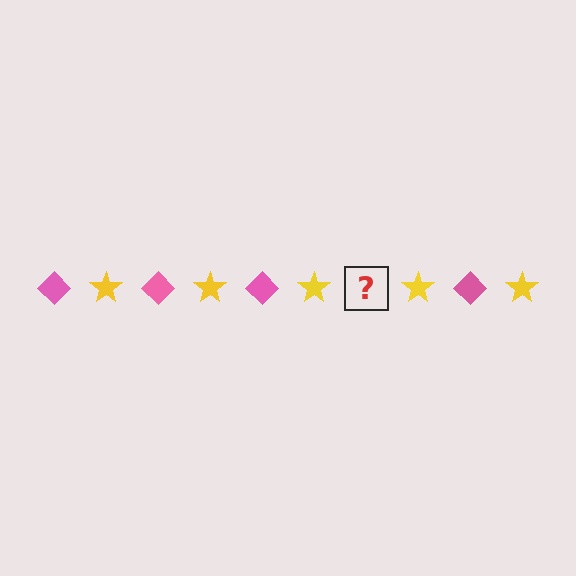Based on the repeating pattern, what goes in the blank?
The blank should be a pink diamond.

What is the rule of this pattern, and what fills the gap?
The rule is that the pattern alternates between pink diamond and yellow star. The gap should be filled with a pink diamond.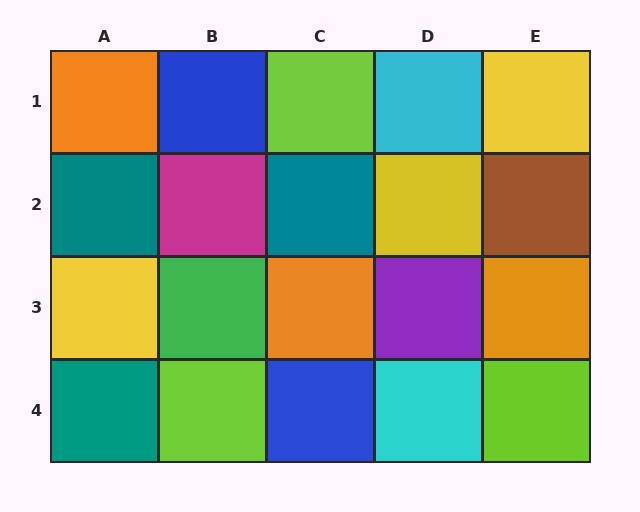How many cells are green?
1 cell is green.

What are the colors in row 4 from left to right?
Teal, lime, blue, cyan, lime.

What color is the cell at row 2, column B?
Magenta.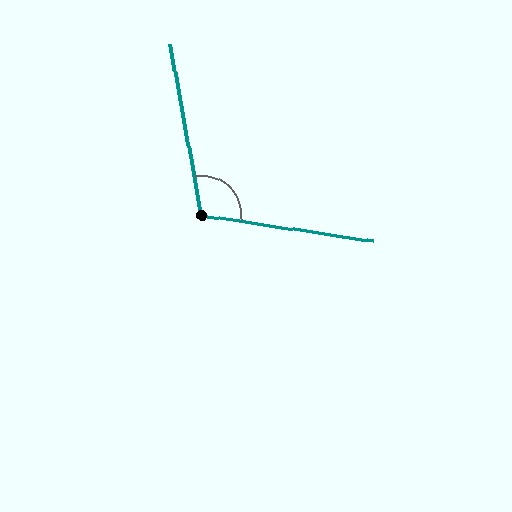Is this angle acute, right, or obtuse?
It is obtuse.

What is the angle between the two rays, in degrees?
Approximately 109 degrees.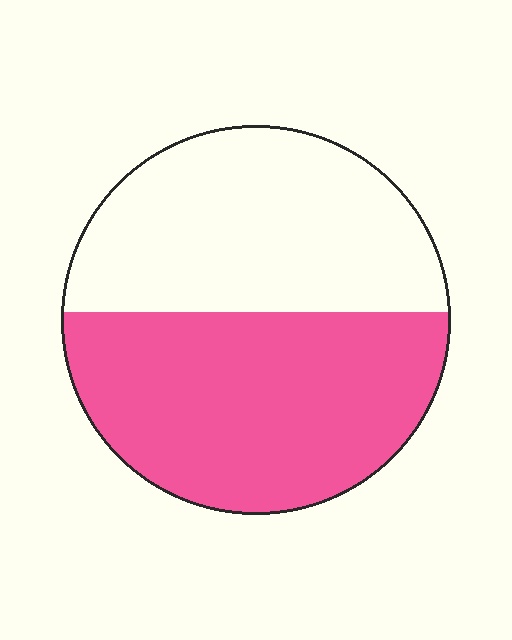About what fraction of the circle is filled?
About one half (1/2).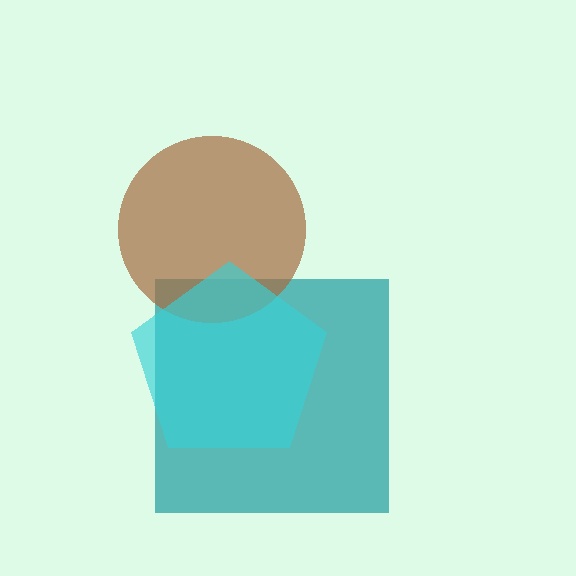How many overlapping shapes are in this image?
There are 3 overlapping shapes in the image.